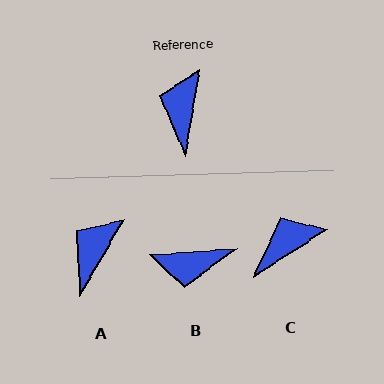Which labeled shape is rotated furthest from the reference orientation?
B, about 103 degrees away.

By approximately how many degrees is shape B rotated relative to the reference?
Approximately 103 degrees counter-clockwise.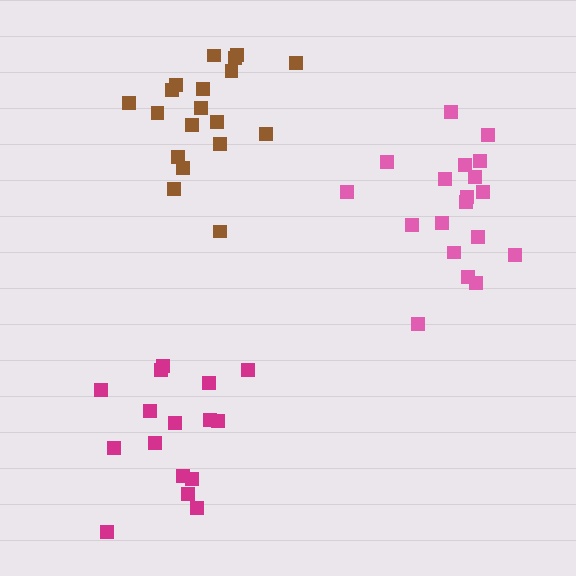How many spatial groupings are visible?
There are 3 spatial groupings.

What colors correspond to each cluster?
The clusters are colored: pink, magenta, brown.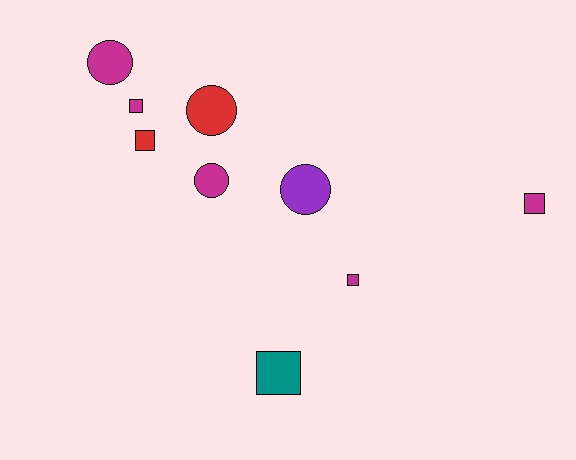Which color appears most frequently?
Magenta, with 5 objects.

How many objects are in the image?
There are 9 objects.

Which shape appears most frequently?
Square, with 5 objects.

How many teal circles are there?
There are no teal circles.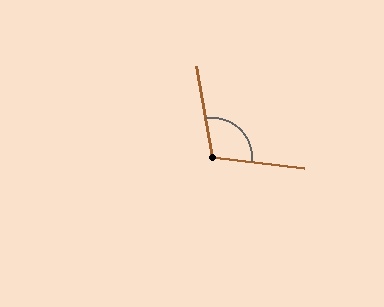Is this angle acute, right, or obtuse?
It is obtuse.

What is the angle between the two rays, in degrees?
Approximately 106 degrees.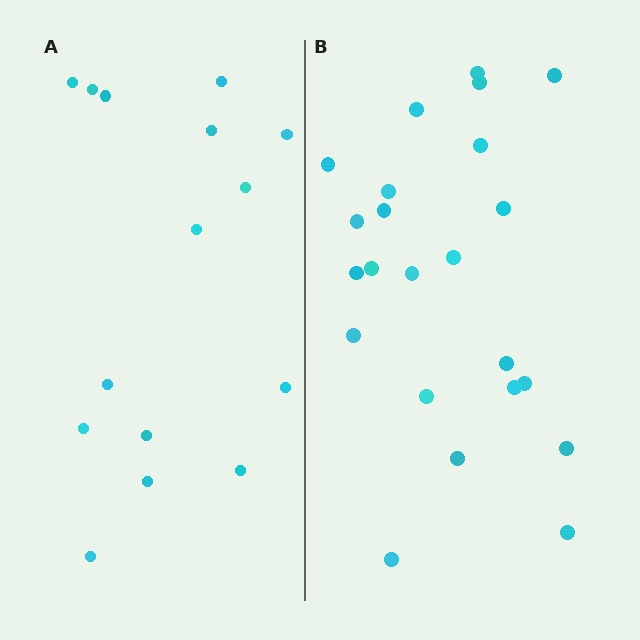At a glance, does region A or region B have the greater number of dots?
Region B (the right region) has more dots.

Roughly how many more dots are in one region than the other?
Region B has roughly 8 or so more dots than region A.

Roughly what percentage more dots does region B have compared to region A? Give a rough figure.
About 55% more.